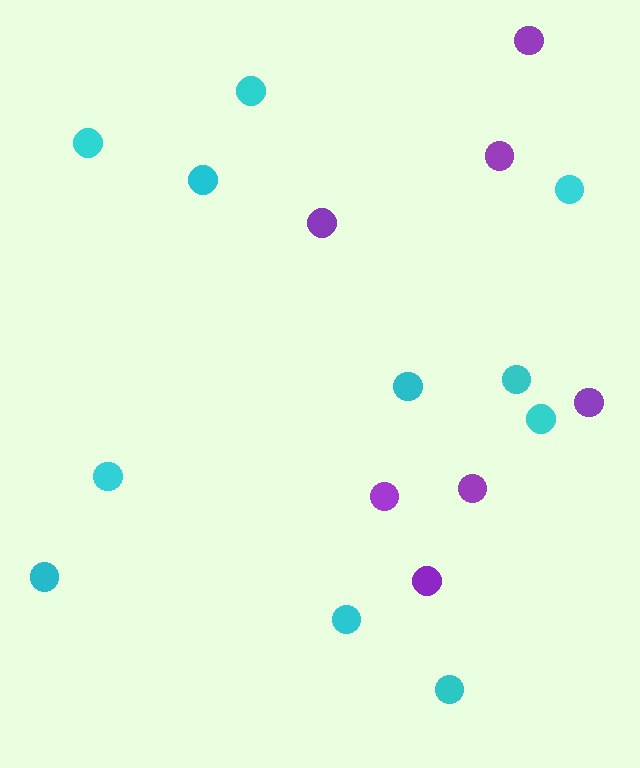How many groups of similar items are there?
There are 2 groups: one group of purple circles (7) and one group of cyan circles (11).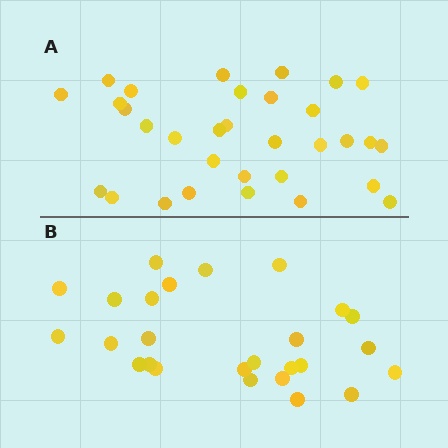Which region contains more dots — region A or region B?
Region A (the top region) has more dots.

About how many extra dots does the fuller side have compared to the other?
Region A has about 6 more dots than region B.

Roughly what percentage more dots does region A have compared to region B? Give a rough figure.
About 25% more.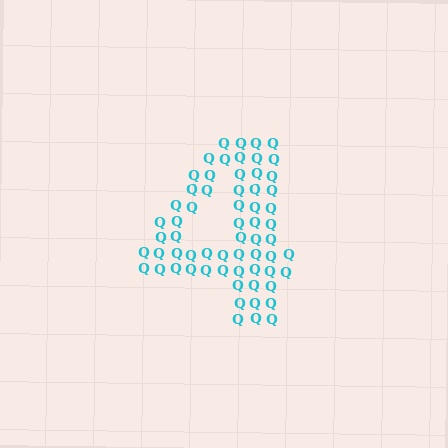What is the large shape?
The large shape is the digit 4.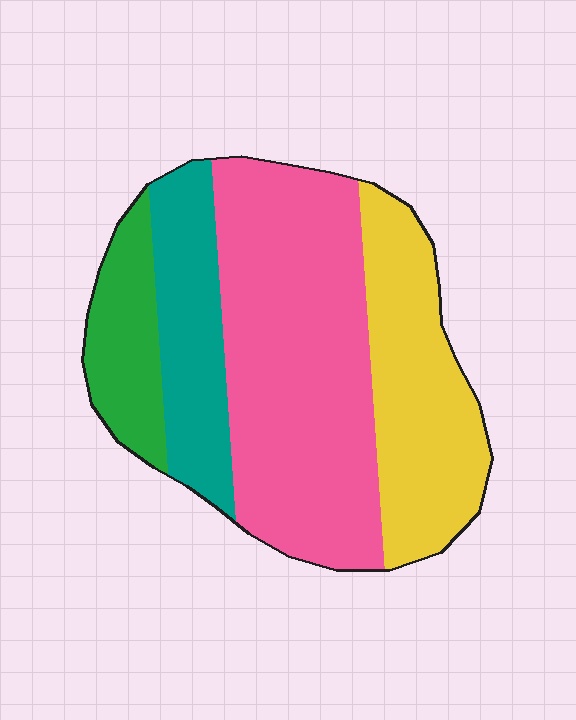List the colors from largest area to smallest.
From largest to smallest: pink, yellow, teal, green.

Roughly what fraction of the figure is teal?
Teal takes up about one sixth (1/6) of the figure.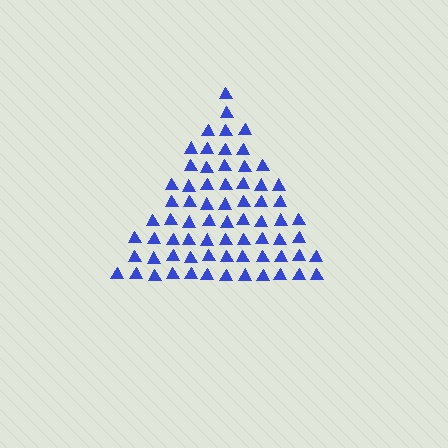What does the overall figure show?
The overall figure shows a triangle.